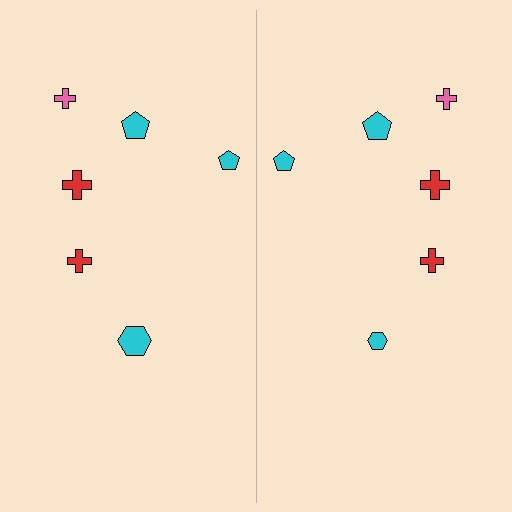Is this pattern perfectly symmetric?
No, the pattern is not perfectly symmetric. The cyan hexagon on the right side has a different size than its mirror counterpart.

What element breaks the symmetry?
The cyan hexagon on the right side has a different size than its mirror counterpart.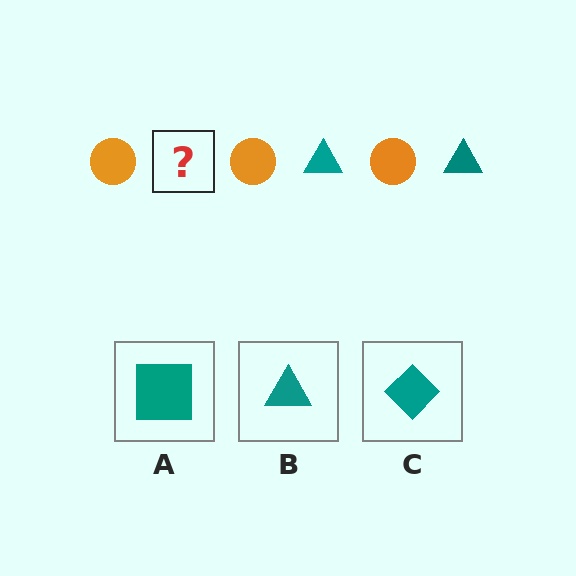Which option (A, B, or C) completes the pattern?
B.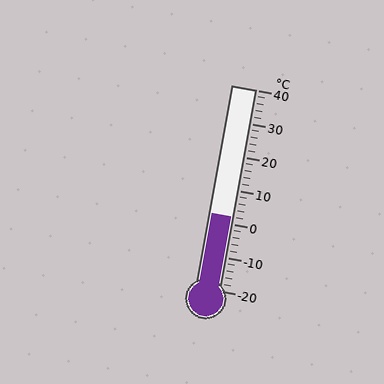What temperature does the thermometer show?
The thermometer shows approximately 2°C.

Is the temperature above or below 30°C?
The temperature is below 30°C.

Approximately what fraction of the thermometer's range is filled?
The thermometer is filled to approximately 35% of its range.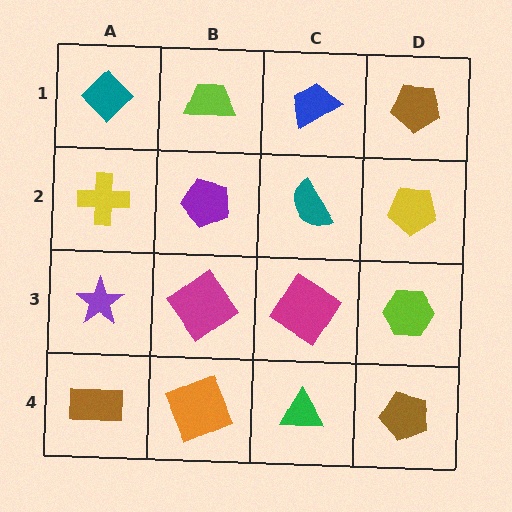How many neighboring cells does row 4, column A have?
2.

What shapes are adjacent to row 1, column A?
A yellow cross (row 2, column A), a lime trapezoid (row 1, column B).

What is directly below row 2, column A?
A purple star.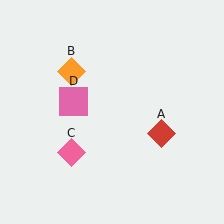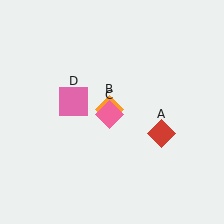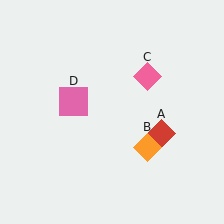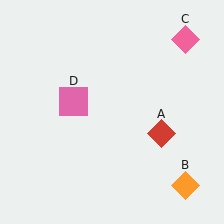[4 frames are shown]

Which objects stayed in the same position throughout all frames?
Red diamond (object A) and pink square (object D) remained stationary.